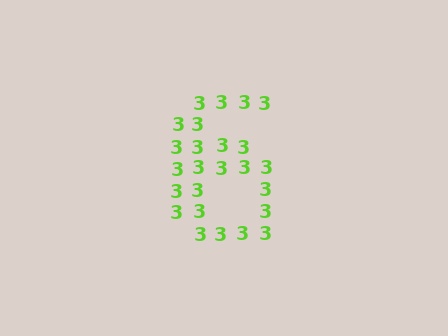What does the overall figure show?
The overall figure shows the digit 6.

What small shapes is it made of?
It is made of small digit 3's.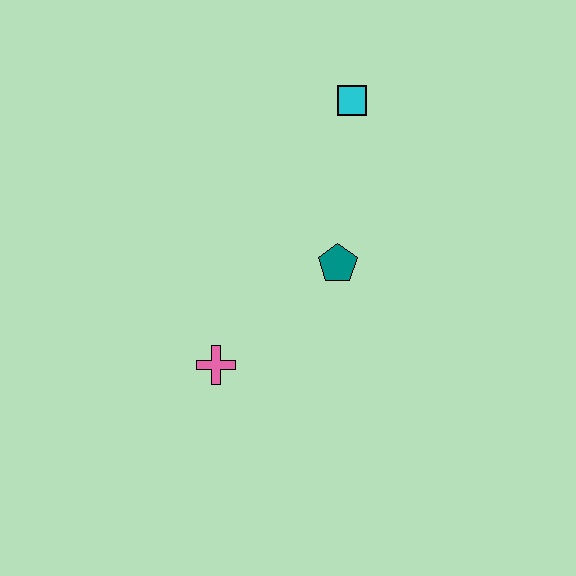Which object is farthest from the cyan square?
The pink cross is farthest from the cyan square.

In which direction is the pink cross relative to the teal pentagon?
The pink cross is to the left of the teal pentagon.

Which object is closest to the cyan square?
The teal pentagon is closest to the cyan square.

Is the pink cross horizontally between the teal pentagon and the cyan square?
No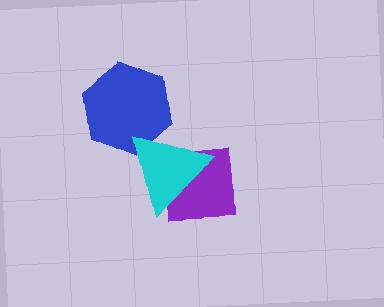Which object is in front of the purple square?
The cyan triangle is in front of the purple square.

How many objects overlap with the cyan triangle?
2 objects overlap with the cyan triangle.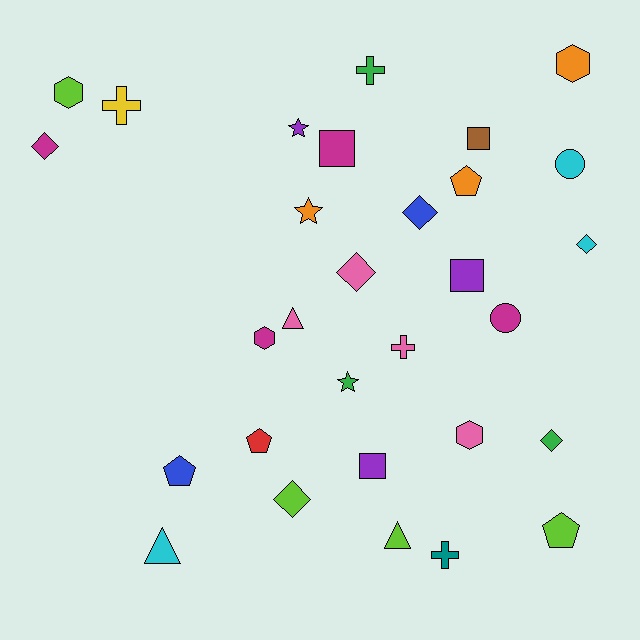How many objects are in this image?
There are 30 objects.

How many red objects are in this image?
There is 1 red object.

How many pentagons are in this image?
There are 4 pentagons.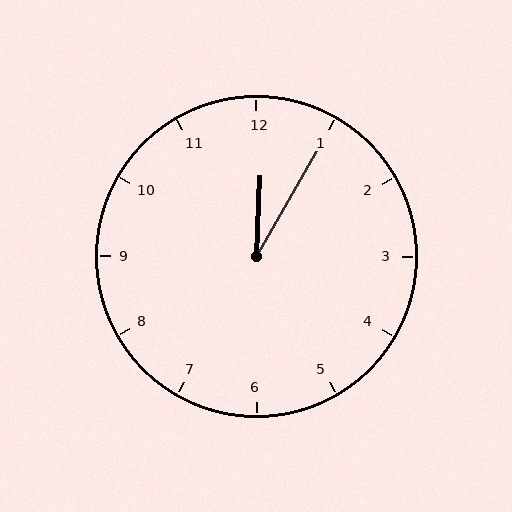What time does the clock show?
12:05.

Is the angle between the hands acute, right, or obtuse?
It is acute.